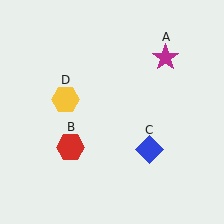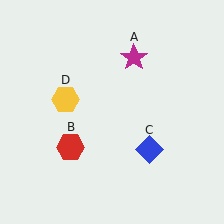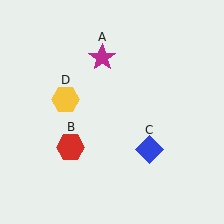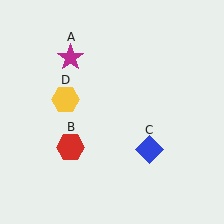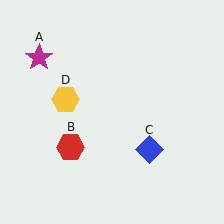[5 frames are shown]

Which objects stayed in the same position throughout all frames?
Red hexagon (object B) and blue diamond (object C) and yellow hexagon (object D) remained stationary.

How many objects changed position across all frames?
1 object changed position: magenta star (object A).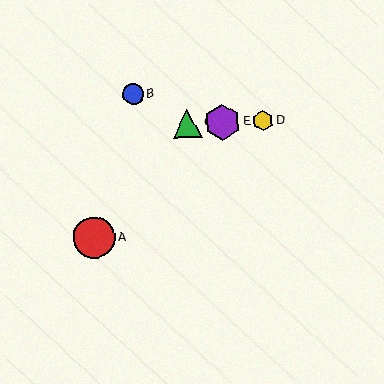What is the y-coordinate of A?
Object A is at y≈237.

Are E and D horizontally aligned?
Yes, both are at y≈122.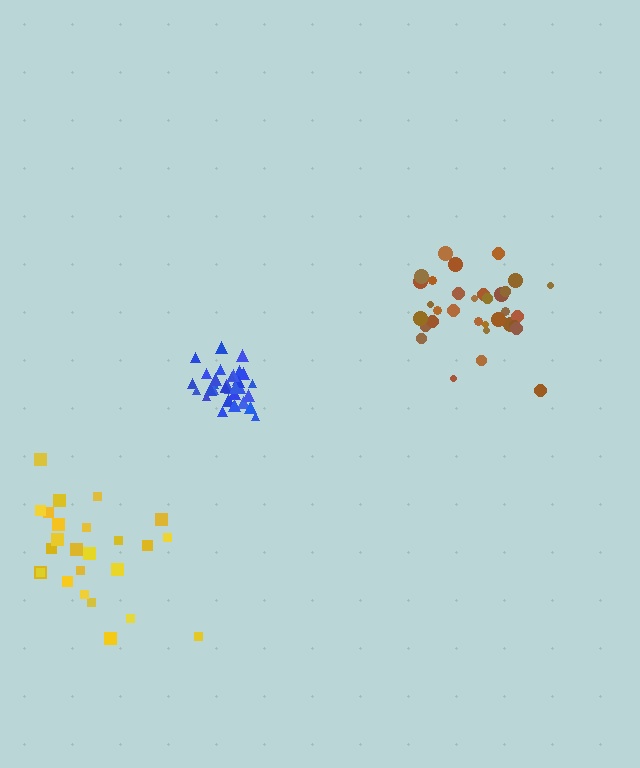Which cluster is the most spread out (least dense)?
Yellow.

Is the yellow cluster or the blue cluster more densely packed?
Blue.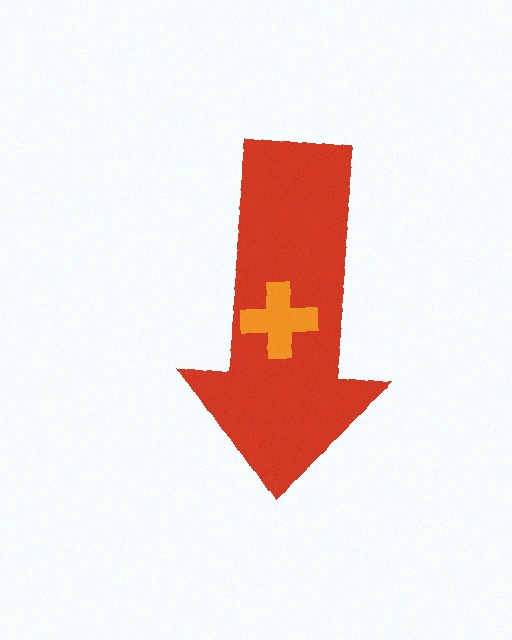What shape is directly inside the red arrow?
The orange cross.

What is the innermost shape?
The orange cross.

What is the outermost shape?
The red arrow.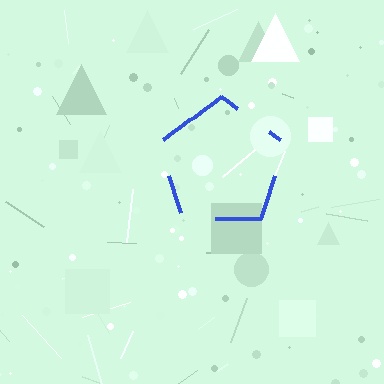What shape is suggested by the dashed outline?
The dashed outline suggests a pentagon.